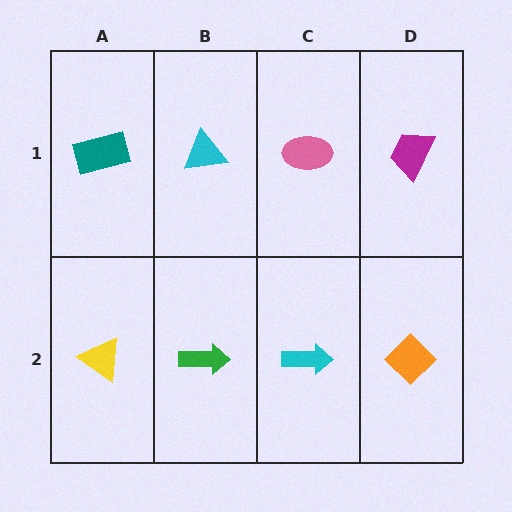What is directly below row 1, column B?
A green arrow.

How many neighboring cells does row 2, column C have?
3.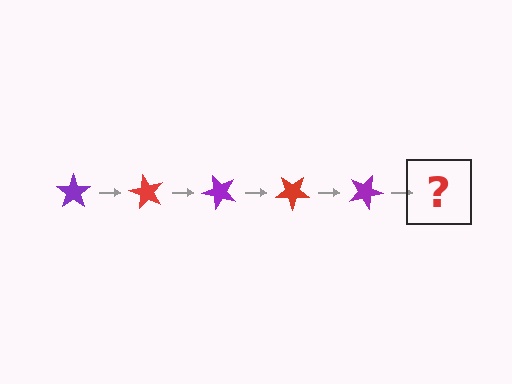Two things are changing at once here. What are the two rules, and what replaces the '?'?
The two rules are that it rotates 60 degrees each step and the color cycles through purple and red. The '?' should be a red star, rotated 300 degrees from the start.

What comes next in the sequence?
The next element should be a red star, rotated 300 degrees from the start.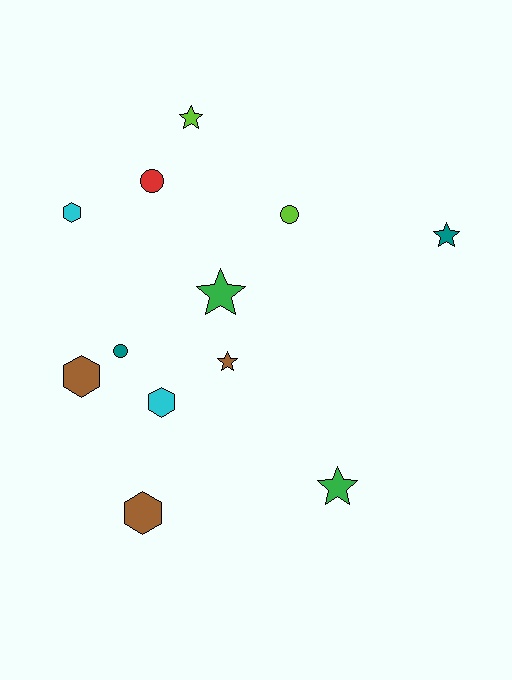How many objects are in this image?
There are 12 objects.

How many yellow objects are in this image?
There are no yellow objects.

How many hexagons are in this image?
There are 4 hexagons.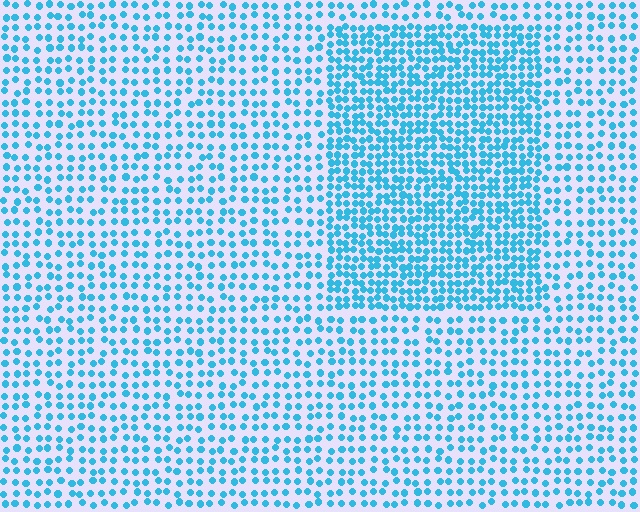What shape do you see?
I see a rectangle.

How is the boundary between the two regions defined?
The boundary is defined by a change in element density (approximately 1.8x ratio). All elements are the same color, size, and shape.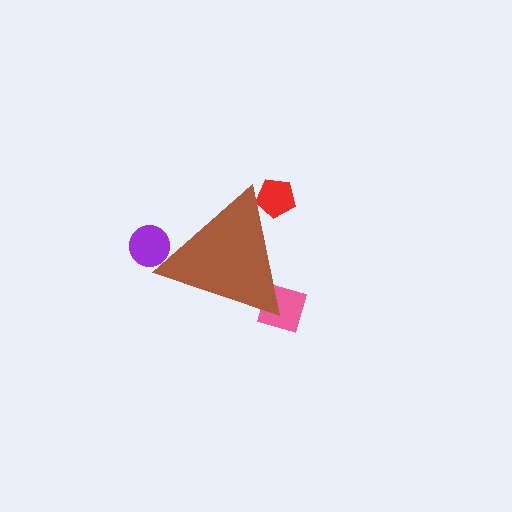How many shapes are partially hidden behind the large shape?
3 shapes are partially hidden.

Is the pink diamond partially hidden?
Yes, the pink diamond is partially hidden behind the brown triangle.